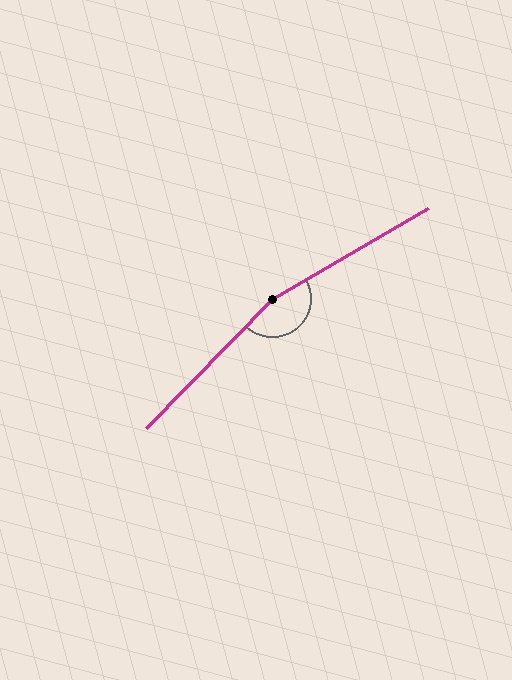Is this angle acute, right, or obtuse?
It is obtuse.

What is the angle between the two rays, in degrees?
Approximately 164 degrees.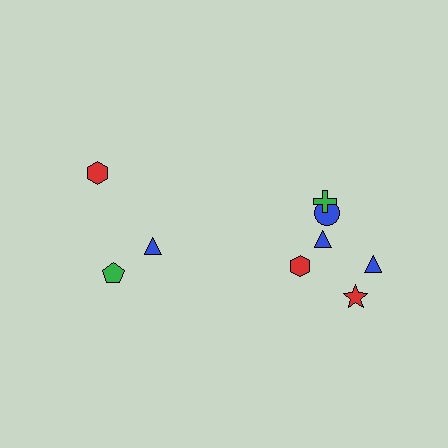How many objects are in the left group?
There are 3 objects.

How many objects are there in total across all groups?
There are 9 objects.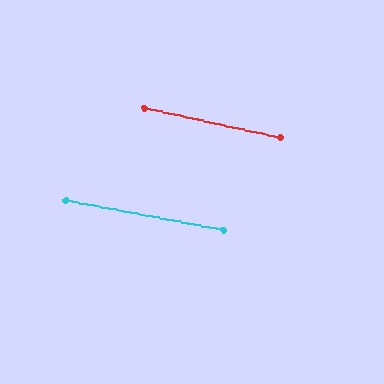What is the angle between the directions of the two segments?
Approximately 1 degree.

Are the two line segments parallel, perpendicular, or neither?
Parallel — their directions differ by only 1.5°.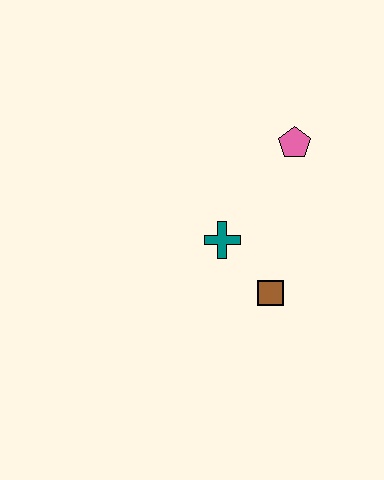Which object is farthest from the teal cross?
The pink pentagon is farthest from the teal cross.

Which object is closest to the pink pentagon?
The teal cross is closest to the pink pentagon.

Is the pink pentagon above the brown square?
Yes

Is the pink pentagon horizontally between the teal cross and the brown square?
No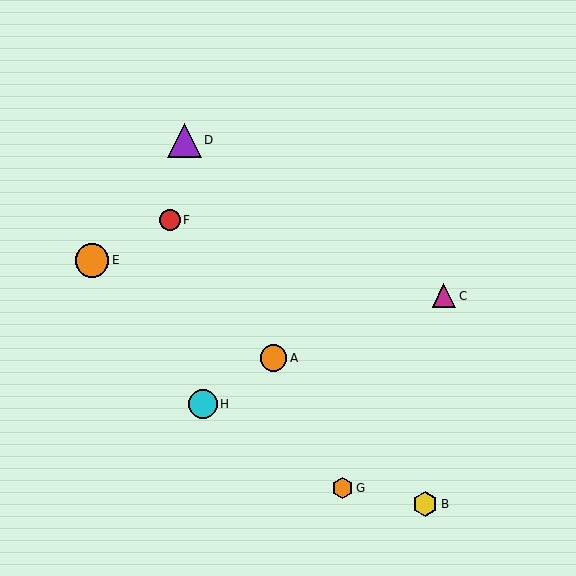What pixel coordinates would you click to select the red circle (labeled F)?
Click at (170, 220) to select the red circle F.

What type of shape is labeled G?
Shape G is an orange hexagon.